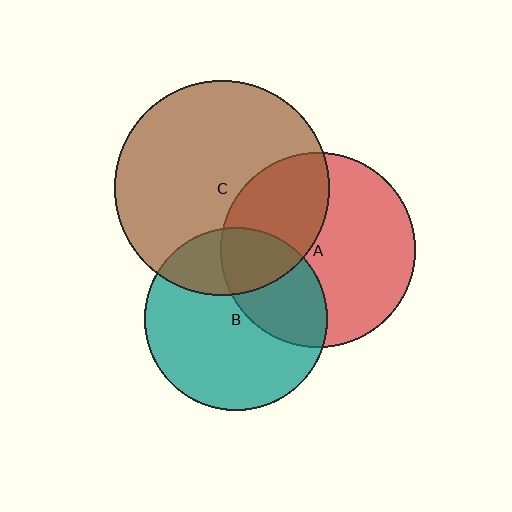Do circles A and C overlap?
Yes.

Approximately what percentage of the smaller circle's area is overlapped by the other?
Approximately 35%.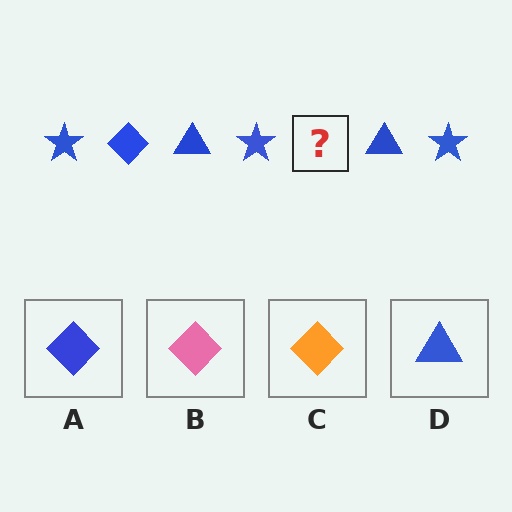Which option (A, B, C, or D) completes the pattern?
A.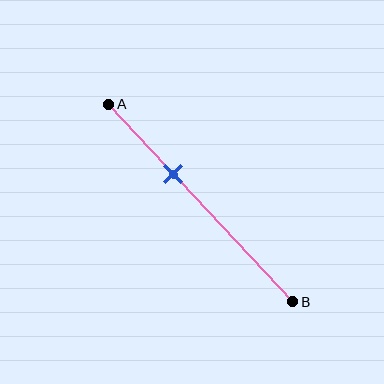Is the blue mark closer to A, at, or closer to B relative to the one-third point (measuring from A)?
The blue mark is approximately at the one-third point of segment AB.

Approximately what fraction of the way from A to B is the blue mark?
The blue mark is approximately 35% of the way from A to B.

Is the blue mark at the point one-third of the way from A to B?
Yes, the mark is approximately at the one-third point.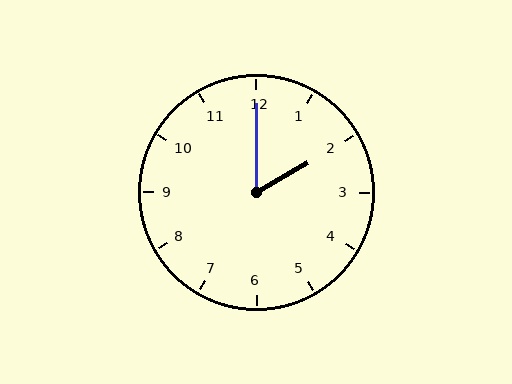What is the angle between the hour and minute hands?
Approximately 60 degrees.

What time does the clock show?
2:00.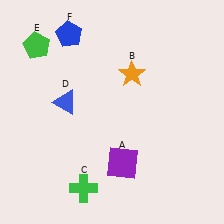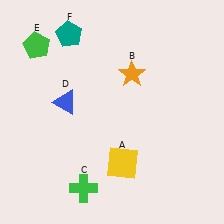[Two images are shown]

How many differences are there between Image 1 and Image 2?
There are 2 differences between the two images.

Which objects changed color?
A changed from purple to yellow. F changed from blue to teal.